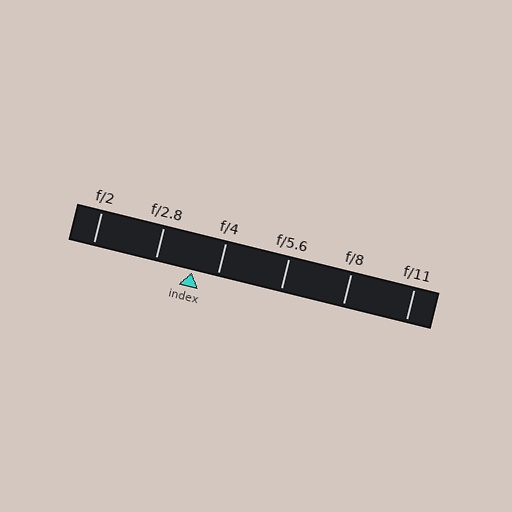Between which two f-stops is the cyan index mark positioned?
The index mark is between f/2.8 and f/4.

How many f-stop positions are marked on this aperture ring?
There are 6 f-stop positions marked.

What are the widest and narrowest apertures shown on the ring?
The widest aperture shown is f/2 and the narrowest is f/11.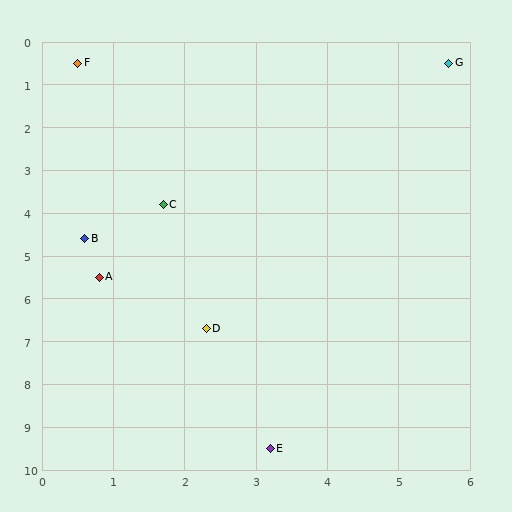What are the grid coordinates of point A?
Point A is at approximately (0.8, 5.5).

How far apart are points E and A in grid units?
Points E and A are about 4.7 grid units apart.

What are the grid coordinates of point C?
Point C is at approximately (1.7, 3.8).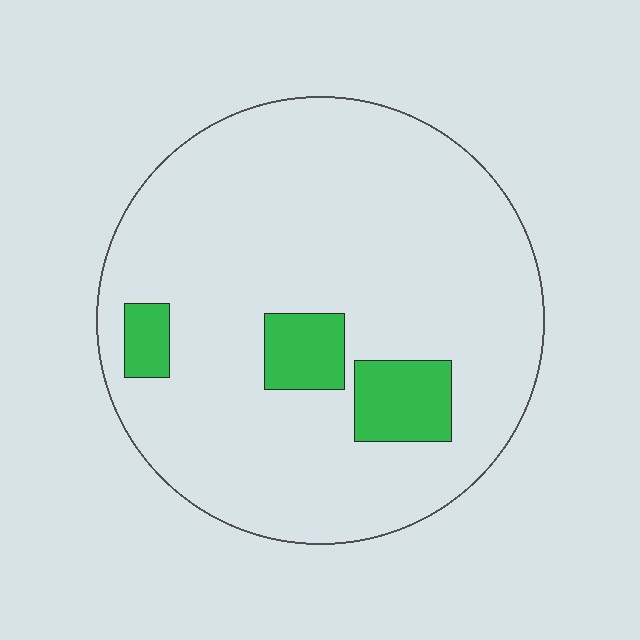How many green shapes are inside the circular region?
3.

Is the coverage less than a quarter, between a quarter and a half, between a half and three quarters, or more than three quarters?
Less than a quarter.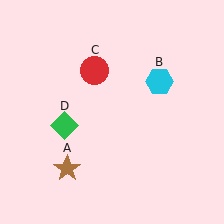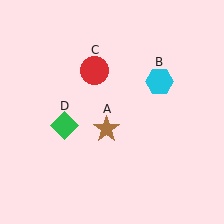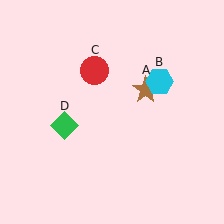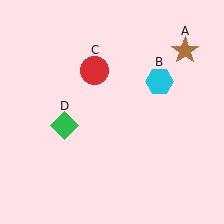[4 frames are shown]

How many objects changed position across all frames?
1 object changed position: brown star (object A).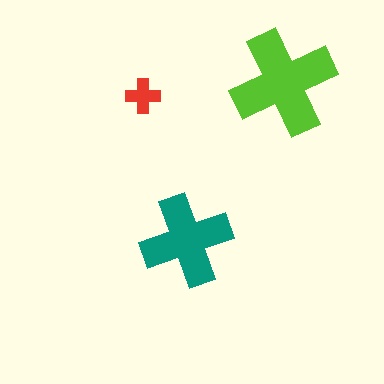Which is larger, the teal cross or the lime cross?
The lime one.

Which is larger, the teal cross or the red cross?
The teal one.